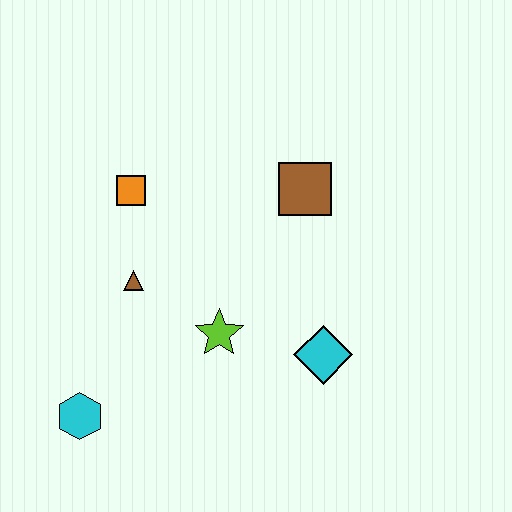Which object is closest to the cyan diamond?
The lime star is closest to the cyan diamond.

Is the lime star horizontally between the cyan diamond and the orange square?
Yes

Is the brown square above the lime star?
Yes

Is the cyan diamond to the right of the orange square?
Yes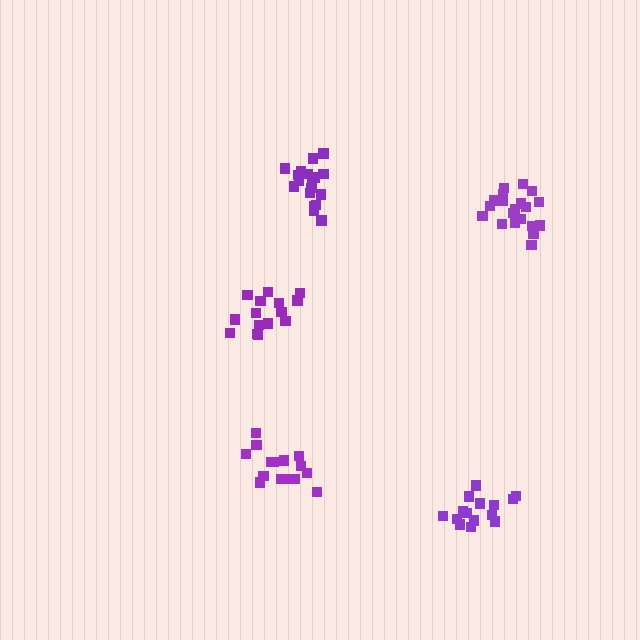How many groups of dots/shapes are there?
There are 5 groups.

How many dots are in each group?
Group 1: 19 dots, Group 2: 16 dots, Group 3: 16 dots, Group 4: 21 dots, Group 5: 16 dots (88 total).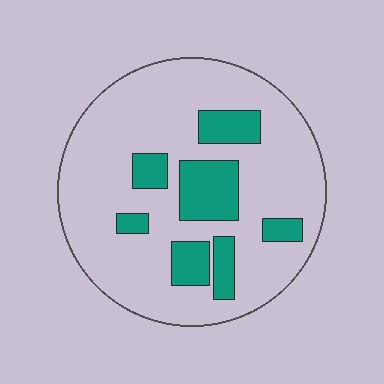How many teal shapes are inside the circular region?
7.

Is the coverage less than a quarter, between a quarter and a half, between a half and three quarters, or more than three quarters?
Less than a quarter.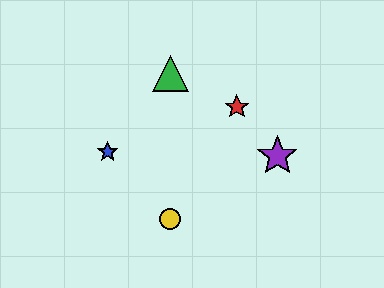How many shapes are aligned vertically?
2 shapes (the green triangle, the yellow circle) are aligned vertically.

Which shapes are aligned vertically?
The green triangle, the yellow circle are aligned vertically.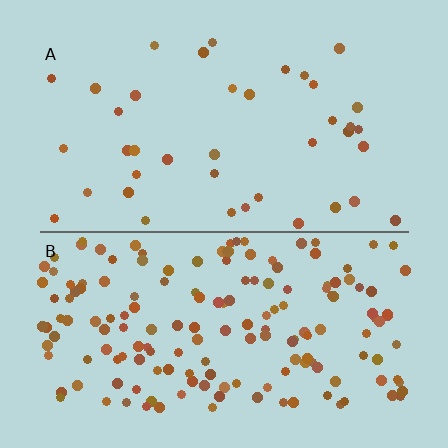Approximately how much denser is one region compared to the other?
Approximately 4.2× — region B over region A.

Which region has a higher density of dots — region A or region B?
B (the bottom).